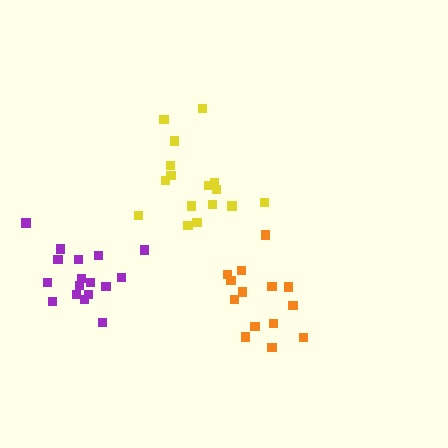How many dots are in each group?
Group 1: 16 dots, Group 2: 14 dots, Group 3: 17 dots (47 total).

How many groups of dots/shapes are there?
There are 3 groups.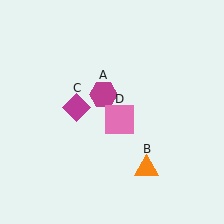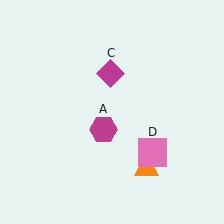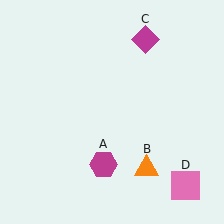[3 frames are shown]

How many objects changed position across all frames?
3 objects changed position: magenta hexagon (object A), magenta diamond (object C), pink square (object D).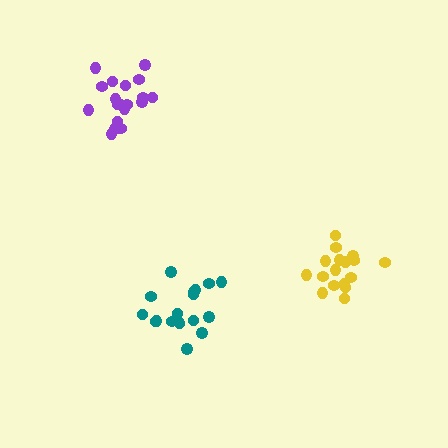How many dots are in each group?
Group 1: 19 dots, Group 2: 17 dots, Group 3: 18 dots (54 total).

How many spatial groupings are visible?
There are 3 spatial groupings.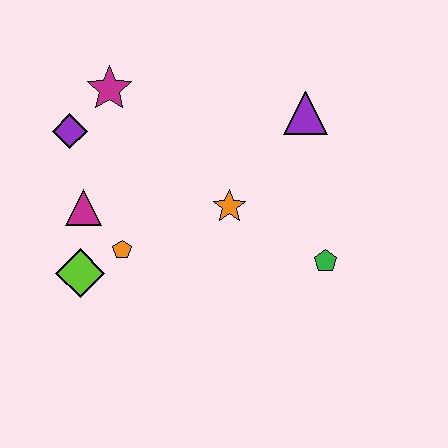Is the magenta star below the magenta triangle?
No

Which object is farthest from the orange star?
The purple diamond is farthest from the orange star.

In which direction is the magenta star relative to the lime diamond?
The magenta star is above the lime diamond.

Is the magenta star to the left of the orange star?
Yes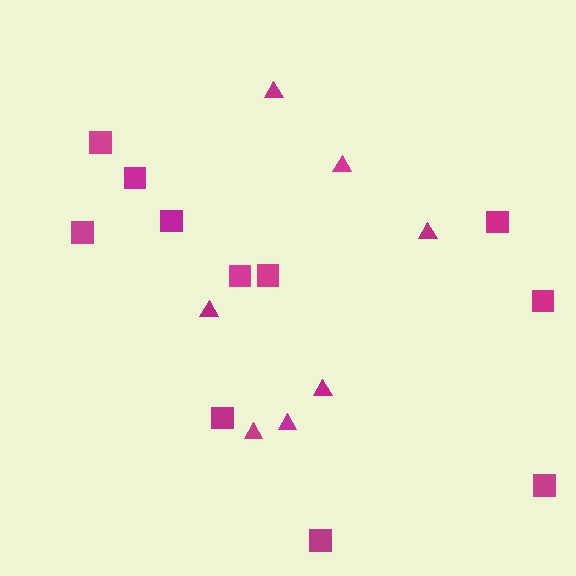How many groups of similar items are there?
There are 2 groups: one group of squares (11) and one group of triangles (7).